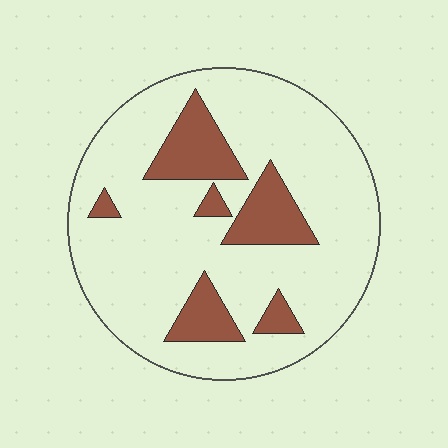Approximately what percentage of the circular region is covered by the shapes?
Approximately 20%.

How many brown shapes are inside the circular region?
6.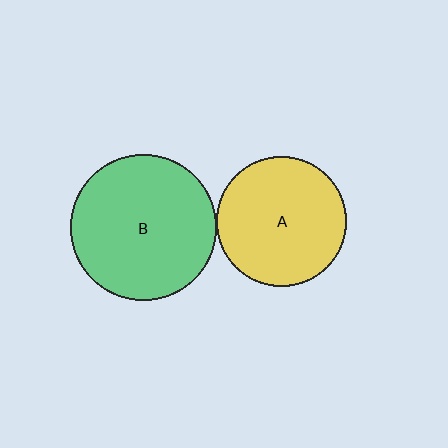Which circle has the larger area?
Circle B (green).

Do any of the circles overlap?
No, none of the circles overlap.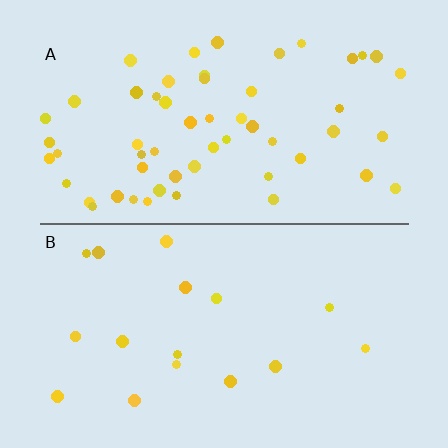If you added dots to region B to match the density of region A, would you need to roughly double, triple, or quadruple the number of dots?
Approximately triple.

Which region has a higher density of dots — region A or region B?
A (the top).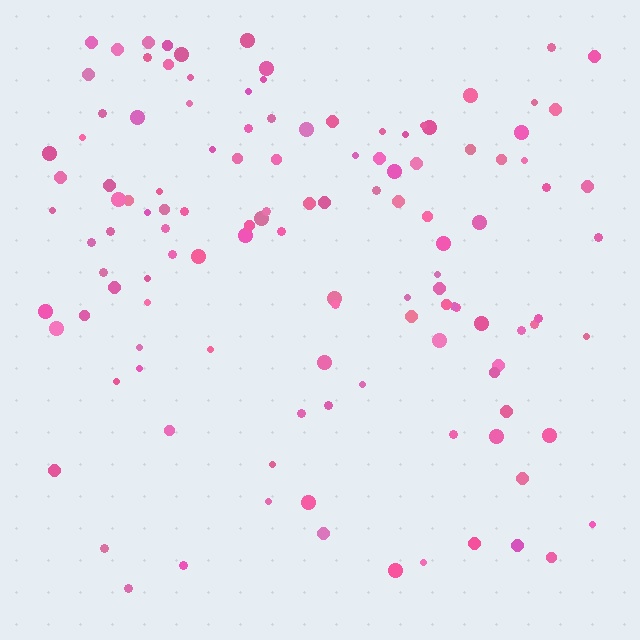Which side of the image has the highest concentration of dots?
The top.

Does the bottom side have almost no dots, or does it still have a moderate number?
Still a moderate number, just noticeably fewer than the top.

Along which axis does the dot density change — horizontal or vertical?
Vertical.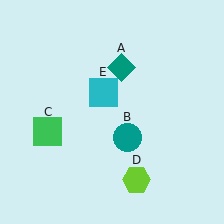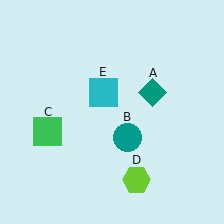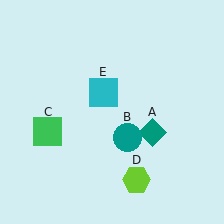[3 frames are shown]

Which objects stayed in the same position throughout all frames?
Teal circle (object B) and green square (object C) and lime hexagon (object D) and cyan square (object E) remained stationary.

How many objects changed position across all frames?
1 object changed position: teal diamond (object A).